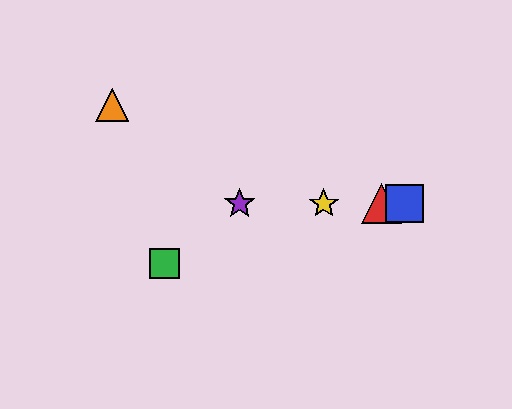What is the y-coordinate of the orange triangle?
The orange triangle is at y≈105.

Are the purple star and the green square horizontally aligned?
No, the purple star is at y≈204 and the green square is at y≈263.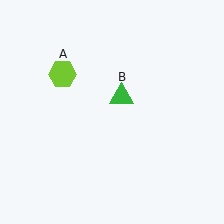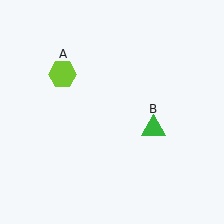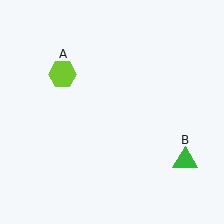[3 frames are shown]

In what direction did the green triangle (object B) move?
The green triangle (object B) moved down and to the right.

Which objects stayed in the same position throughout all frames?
Lime hexagon (object A) remained stationary.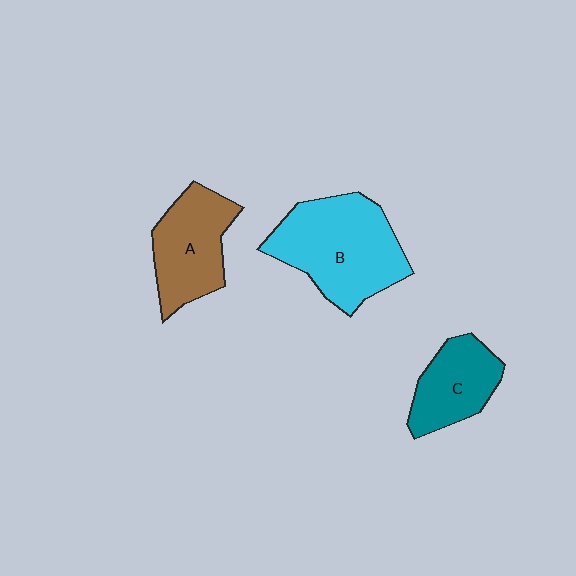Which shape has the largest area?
Shape B (cyan).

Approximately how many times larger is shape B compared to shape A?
Approximately 1.5 times.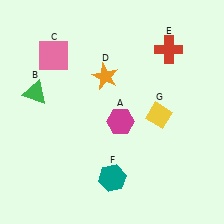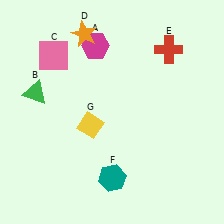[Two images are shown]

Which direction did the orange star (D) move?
The orange star (D) moved up.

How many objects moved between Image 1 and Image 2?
3 objects moved between the two images.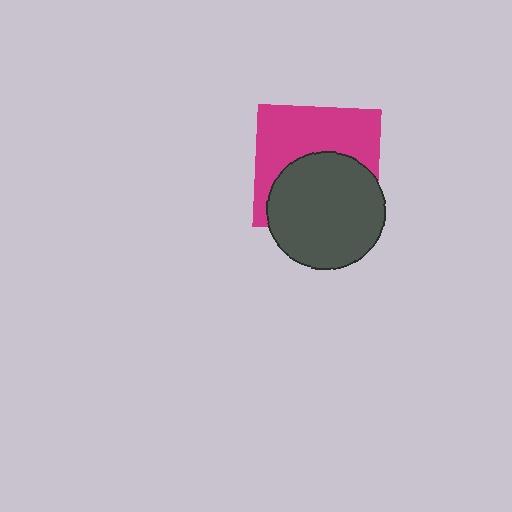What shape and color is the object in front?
The object in front is a dark gray circle.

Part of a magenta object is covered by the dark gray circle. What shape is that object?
It is a square.